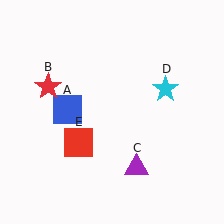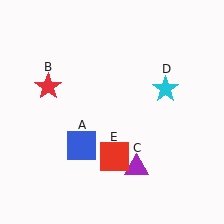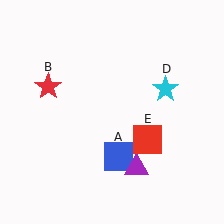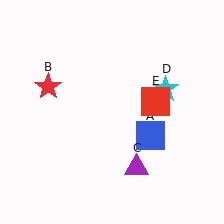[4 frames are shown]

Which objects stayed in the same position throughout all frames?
Red star (object B) and purple triangle (object C) and cyan star (object D) remained stationary.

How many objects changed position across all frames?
2 objects changed position: blue square (object A), red square (object E).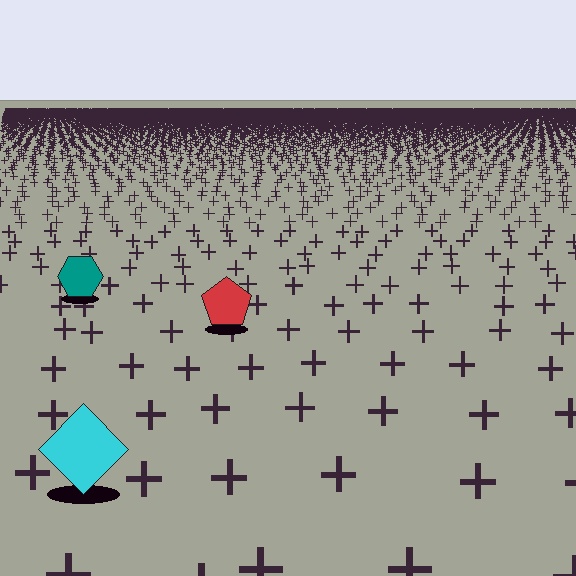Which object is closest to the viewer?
The cyan diamond is closest. The texture marks near it are larger and more spread out.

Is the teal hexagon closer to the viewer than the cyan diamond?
No. The cyan diamond is closer — you can tell from the texture gradient: the ground texture is coarser near it.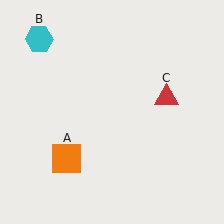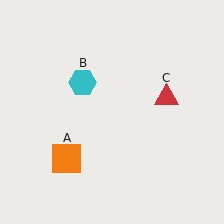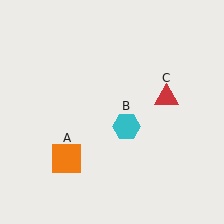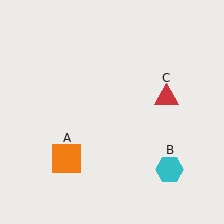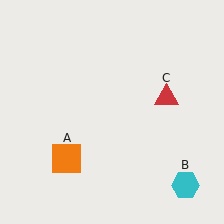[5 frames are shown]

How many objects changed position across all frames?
1 object changed position: cyan hexagon (object B).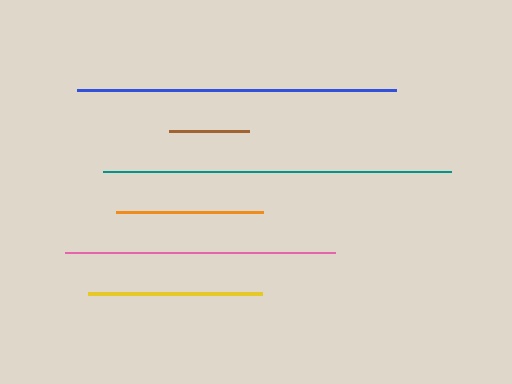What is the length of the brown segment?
The brown segment is approximately 80 pixels long.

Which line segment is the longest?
The teal line is the longest at approximately 348 pixels.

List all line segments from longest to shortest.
From longest to shortest: teal, blue, pink, yellow, orange, brown.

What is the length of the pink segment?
The pink segment is approximately 269 pixels long.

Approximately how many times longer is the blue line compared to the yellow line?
The blue line is approximately 1.8 times the length of the yellow line.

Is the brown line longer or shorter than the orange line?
The orange line is longer than the brown line.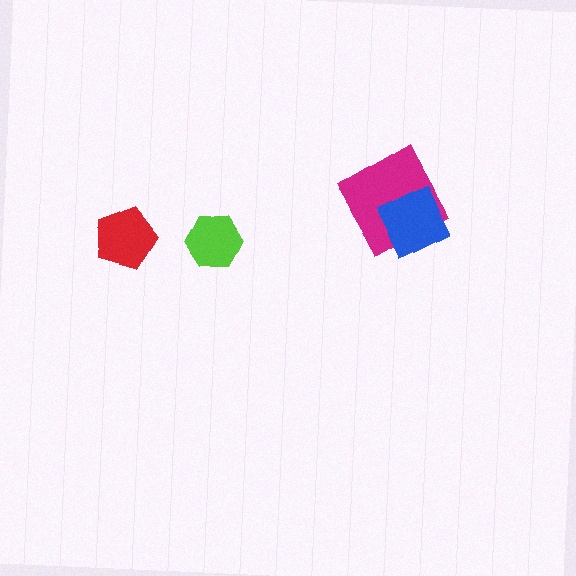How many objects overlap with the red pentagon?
0 objects overlap with the red pentagon.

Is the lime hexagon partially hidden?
No, no other shape covers it.